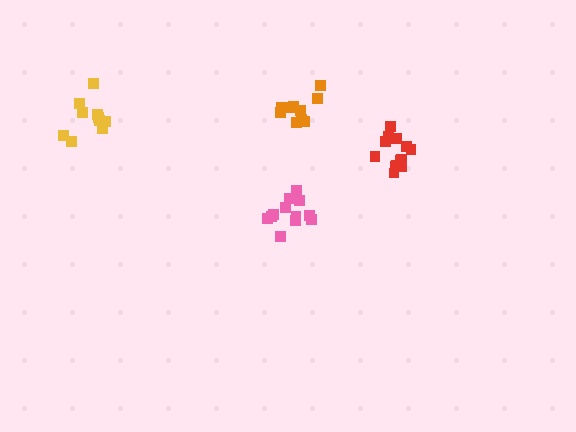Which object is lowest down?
The pink cluster is bottommost.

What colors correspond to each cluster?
The clusters are colored: pink, yellow, red, orange.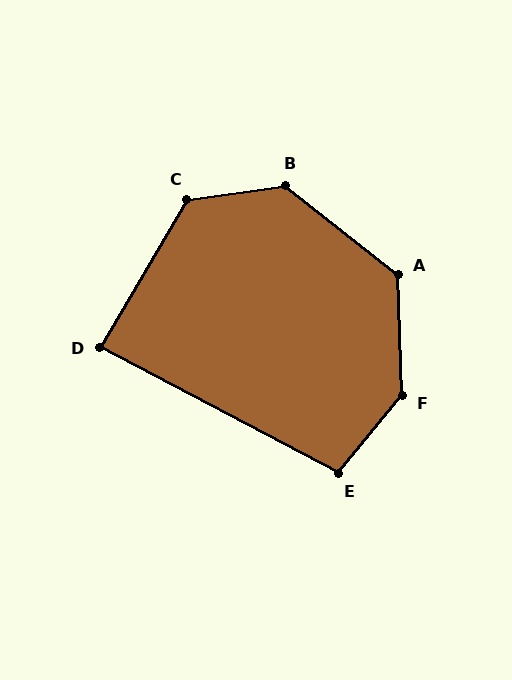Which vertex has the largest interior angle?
F, at approximately 139 degrees.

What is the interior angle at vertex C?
Approximately 128 degrees (obtuse).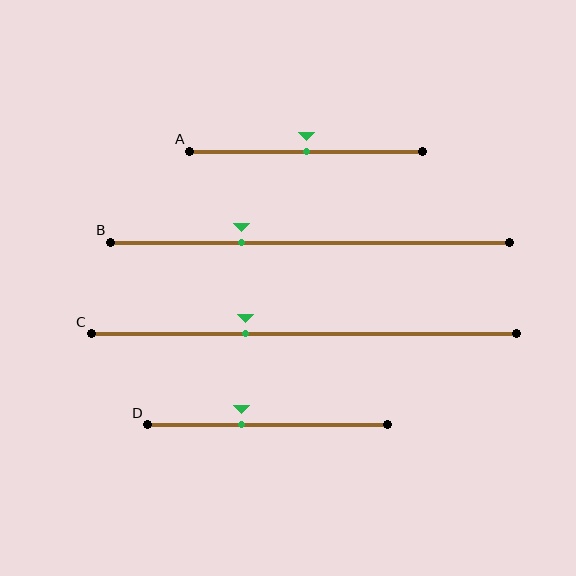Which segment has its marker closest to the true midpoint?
Segment A has its marker closest to the true midpoint.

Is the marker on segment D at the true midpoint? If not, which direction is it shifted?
No, the marker on segment D is shifted to the left by about 11% of the segment length.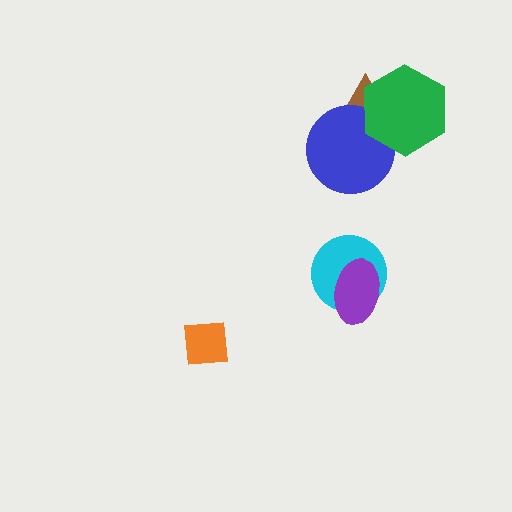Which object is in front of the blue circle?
The green hexagon is in front of the blue circle.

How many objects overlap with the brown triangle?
2 objects overlap with the brown triangle.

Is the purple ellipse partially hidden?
No, no other shape covers it.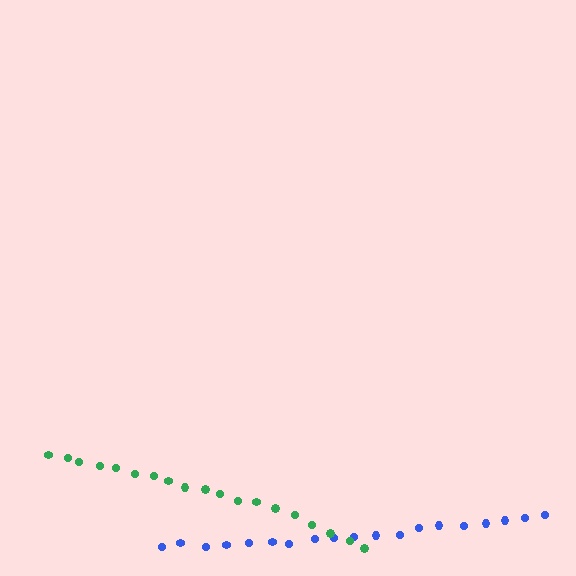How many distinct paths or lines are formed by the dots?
There are 2 distinct paths.